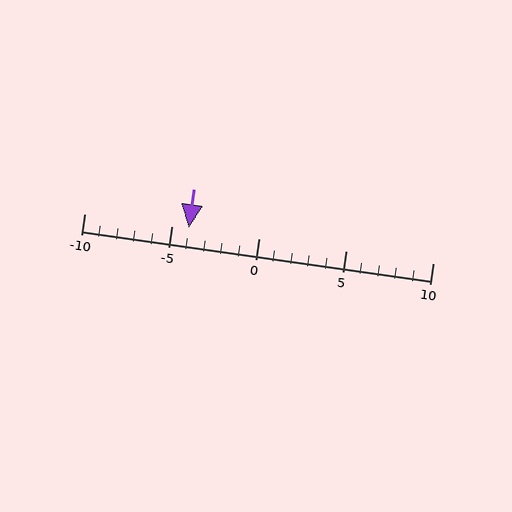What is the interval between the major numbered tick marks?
The major tick marks are spaced 5 units apart.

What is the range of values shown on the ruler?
The ruler shows values from -10 to 10.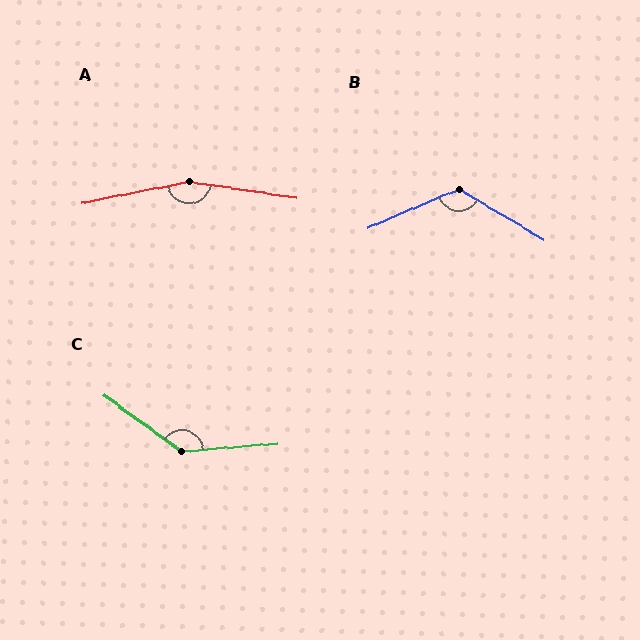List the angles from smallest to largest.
B (127°), C (139°), A (160°).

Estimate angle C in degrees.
Approximately 139 degrees.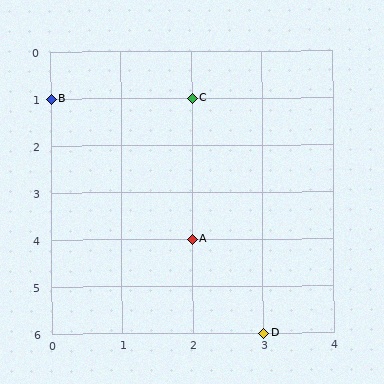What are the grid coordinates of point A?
Point A is at grid coordinates (2, 4).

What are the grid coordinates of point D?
Point D is at grid coordinates (3, 6).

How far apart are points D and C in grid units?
Points D and C are 1 column and 5 rows apart (about 5.1 grid units diagonally).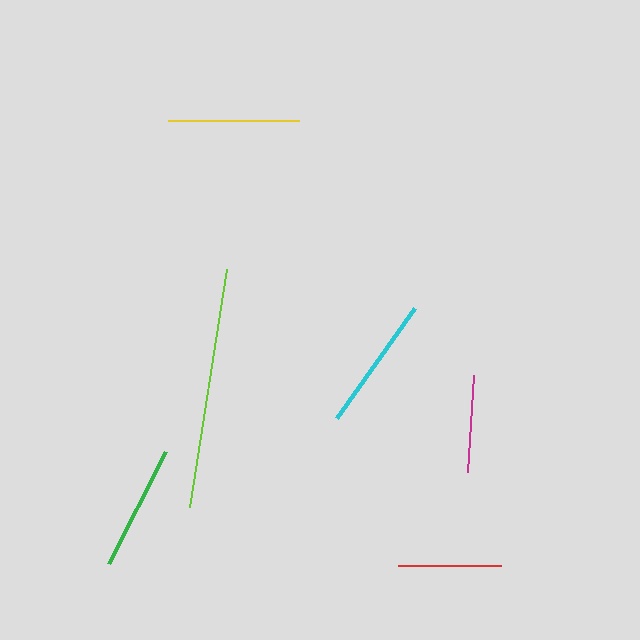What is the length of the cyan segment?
The cyan segment is approximately 135 pixels long.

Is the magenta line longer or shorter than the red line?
The red line is longer than the magenta line.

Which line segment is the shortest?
The magenta line is the shortest at approximately 98 pixels.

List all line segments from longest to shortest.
From longest to shortest: lime, cyan, yellow, green, red, magenta.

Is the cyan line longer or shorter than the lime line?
The lime line is longer than the cyan line.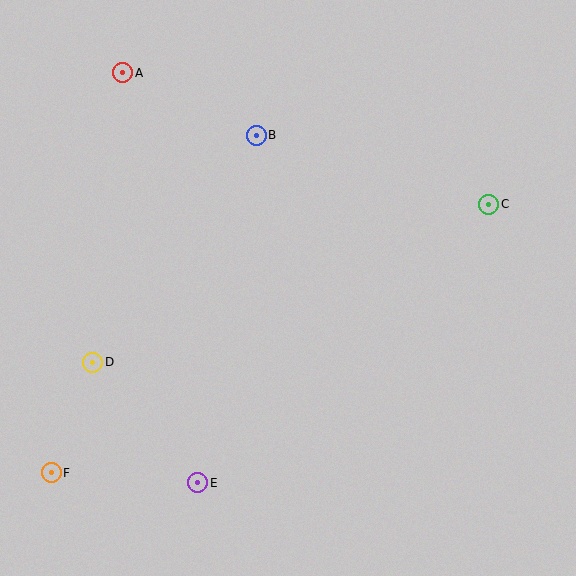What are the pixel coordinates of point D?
Point D is at (93, 362).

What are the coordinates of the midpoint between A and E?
The midpoint between A and E is at (160, 278).